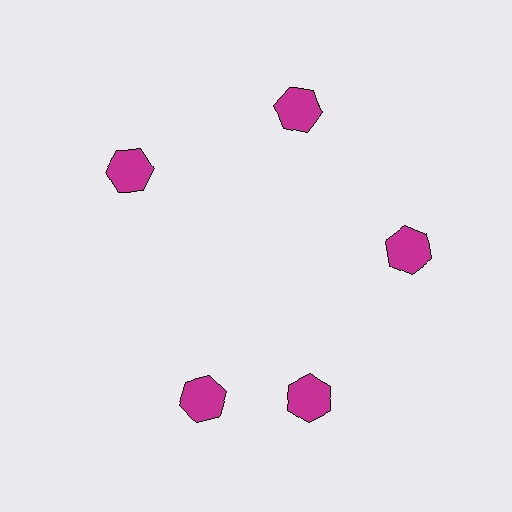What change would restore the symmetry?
The symmetry would be restored by rotating it back into even spacing with its neighbors so that all 5 hexagons sit at equal angles and equal distance from the center.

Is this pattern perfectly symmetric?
No. The 5 magenta hexagons are arranged in a ring, but one element near the 8 o'clock position is rotated out of alignment along the ring, breaking the 5-fold rotational symmetry.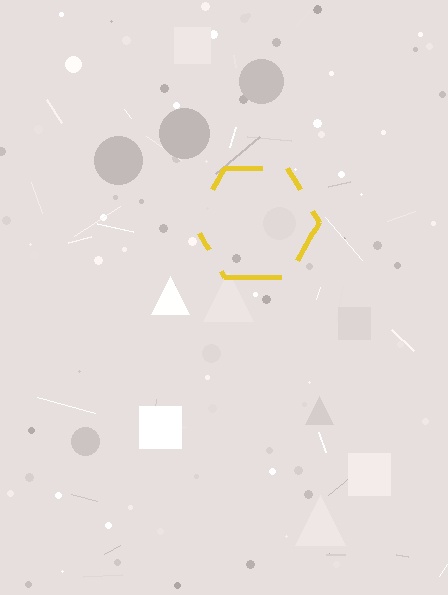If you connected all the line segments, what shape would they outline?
They would outline a hexagon.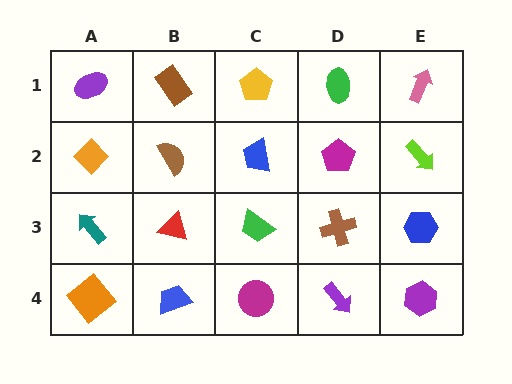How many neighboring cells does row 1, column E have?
2.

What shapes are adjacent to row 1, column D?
A magenta pentagon (row 2, column D), a yellow pentagon (row 1, column C), a pink arrow (row 1, column E).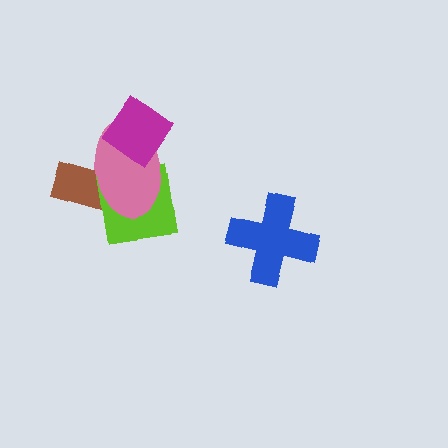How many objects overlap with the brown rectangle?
2 objects overlap with the brown rectangle.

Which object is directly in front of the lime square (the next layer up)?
The pink ellipse is directly in front of the lime square.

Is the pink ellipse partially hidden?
Yes, it is partially covered by another shape.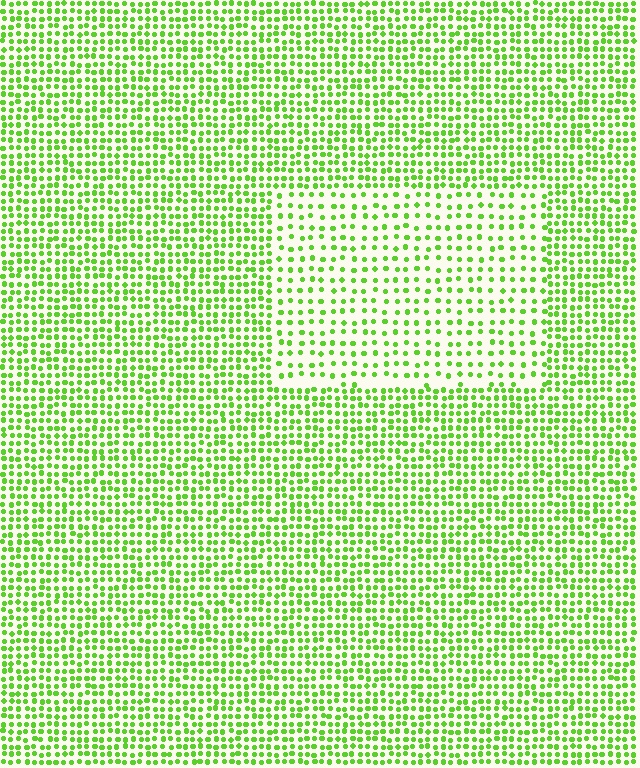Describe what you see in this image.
The image contains small lime elements arranged at two different densities. A rectangle-shaped region is visible where the elements are less densely packed than the surrounding area.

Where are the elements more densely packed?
The elements are more densely packed outside the rectangle boundary.